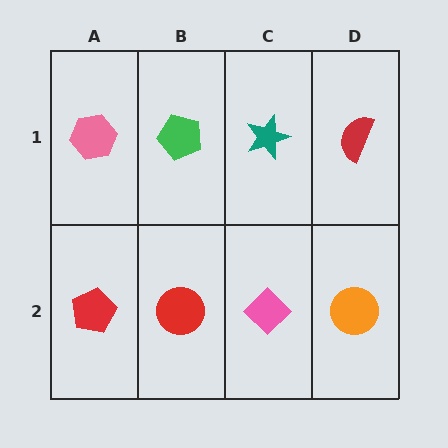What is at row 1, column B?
A green pentagon.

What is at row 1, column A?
A pink hexagon.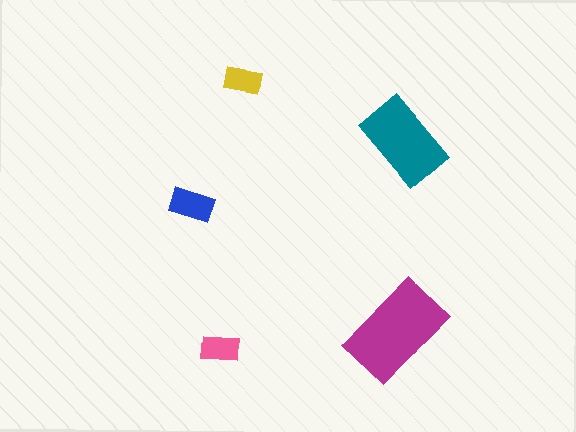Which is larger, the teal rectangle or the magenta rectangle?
The magenta one.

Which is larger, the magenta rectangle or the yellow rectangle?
The magenta one.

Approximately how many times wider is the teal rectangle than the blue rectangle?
About 2 times wider.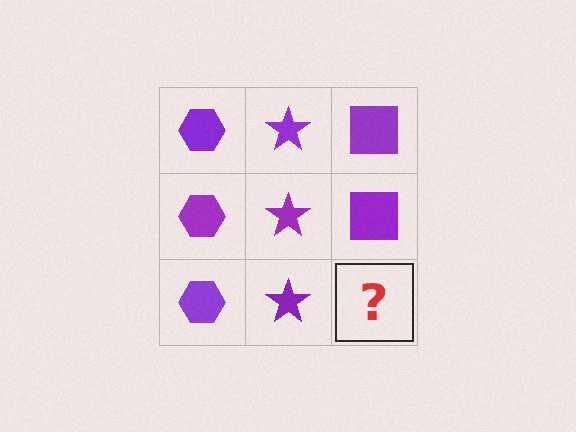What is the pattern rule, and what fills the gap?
The rule is that each column has a consistent shape. The gap should be filled with a purple square.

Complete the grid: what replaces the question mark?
The question mark should be replaced with a purple square.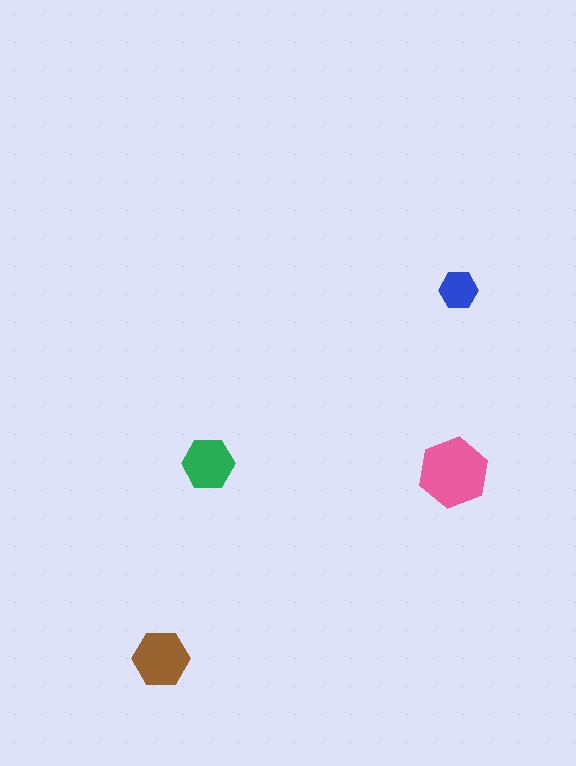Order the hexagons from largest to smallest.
the pink one, the brown one, the green one, the blue one.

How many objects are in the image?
There are 4 objects in the image.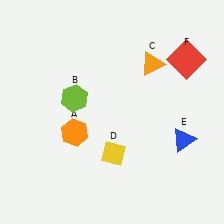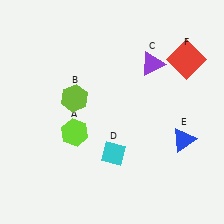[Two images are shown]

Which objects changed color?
A changed from orange to lime. C changed from orange to purple. D changed from yellow to cyan.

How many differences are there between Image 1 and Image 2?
There are 3 differences between the two images.